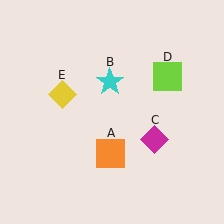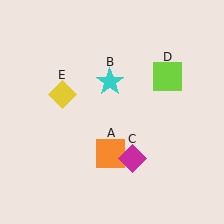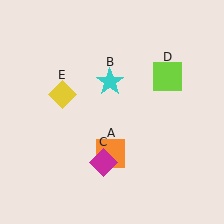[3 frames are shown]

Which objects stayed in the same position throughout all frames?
Orange square (object A) and cyan star (object B) and lime square (object D) and yellow diamond (object E) remained stationary.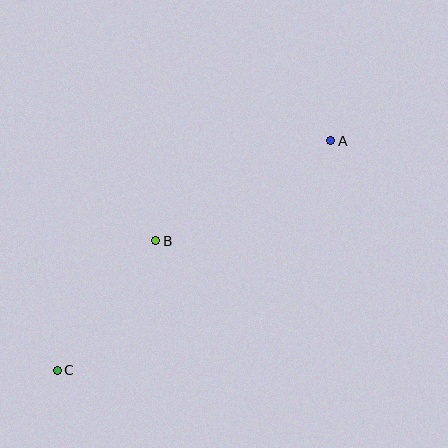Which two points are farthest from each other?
Points A and C are farthest from each other.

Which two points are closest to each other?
Points B and C are closest to each other.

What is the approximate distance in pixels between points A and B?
The distance between A and B is approximately 202 pixels.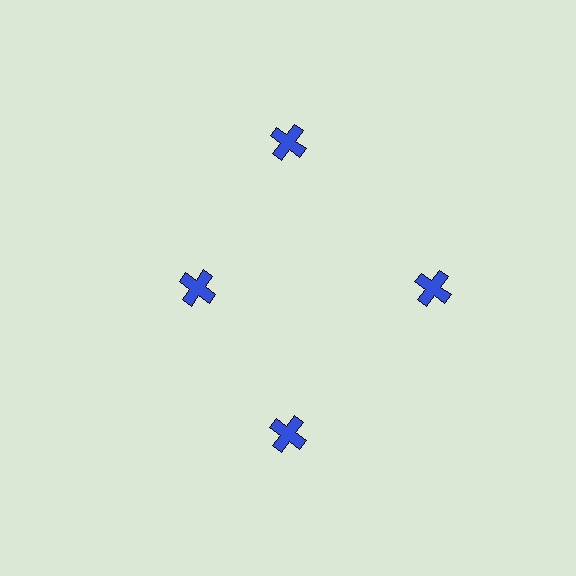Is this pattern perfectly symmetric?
No. The 4 blue crosses are arranged in a ring, but one element near the 9 o'clock position is pulled inward toward the center, breaking the 4-fold rotational symmetry.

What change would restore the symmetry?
The symmetry would be restored by moving it outward, back onto the ring so that all 4 crosses sit at equal angles and equal distance from the center.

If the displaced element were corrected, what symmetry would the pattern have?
It would have 4-fold rotational symmetry — the pattern would map onto itself every 90 degrees.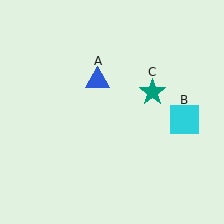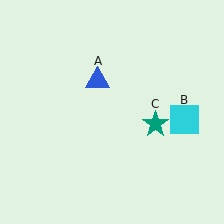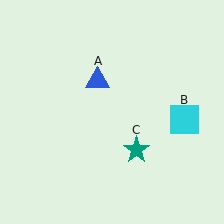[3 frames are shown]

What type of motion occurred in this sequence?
The teal star (object C) rotated clockwise around the center of the scene.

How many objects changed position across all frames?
1 object changed position: teal star (object C).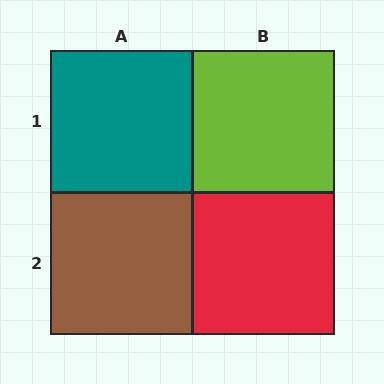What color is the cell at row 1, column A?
Teal.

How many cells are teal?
1 cell is teal.